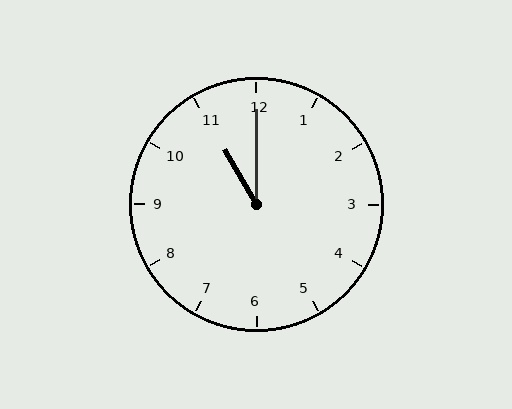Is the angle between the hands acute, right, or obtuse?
It is acute.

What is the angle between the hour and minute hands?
Approximately 30 degrees.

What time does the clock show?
11:00.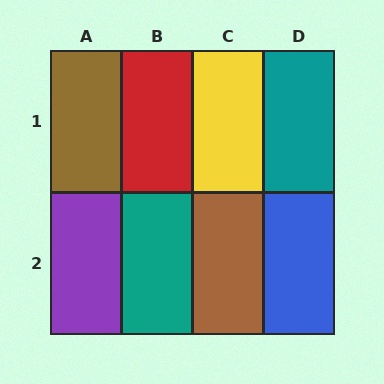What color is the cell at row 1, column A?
Brown.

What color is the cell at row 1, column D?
Teal.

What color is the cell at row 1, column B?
Red.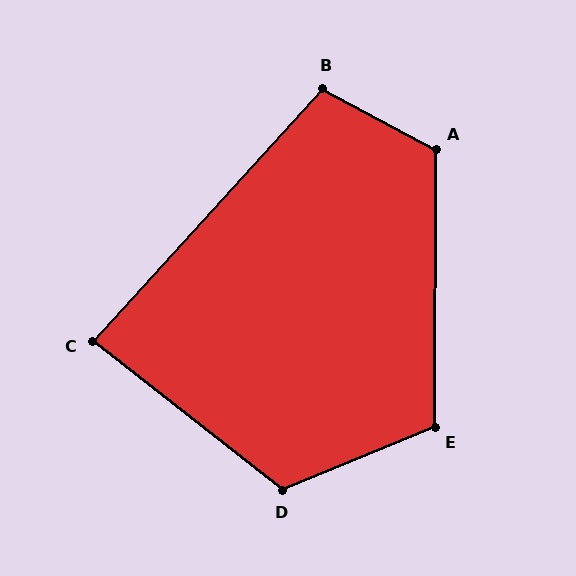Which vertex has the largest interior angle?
D, at approximately 119 degrees.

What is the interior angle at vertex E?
Approximately 113 degrees (obtuse).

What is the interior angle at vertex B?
Approximately 104 degrees (obtuse).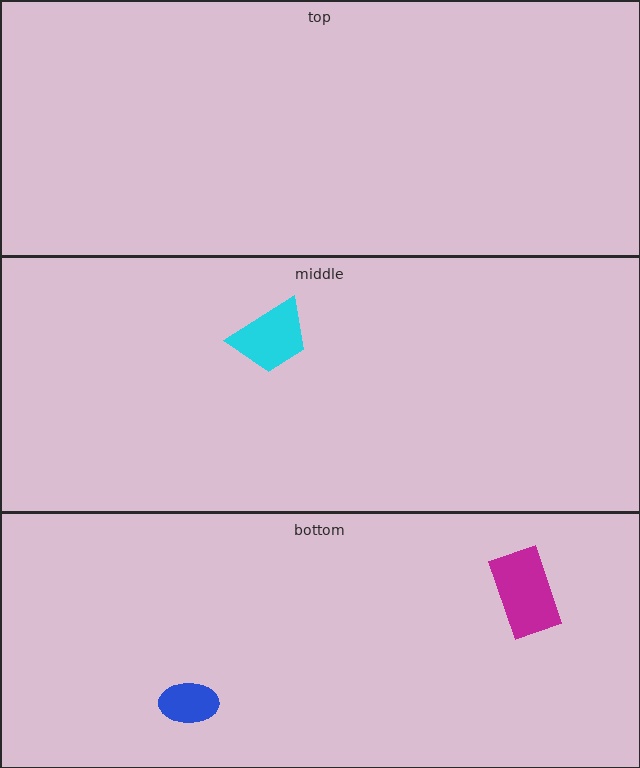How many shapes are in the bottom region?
2.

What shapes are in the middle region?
The cyan trapezoid.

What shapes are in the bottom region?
The blue ellipse, the magenta rectangle.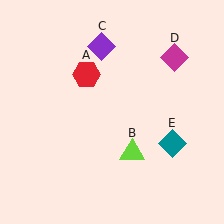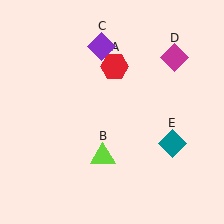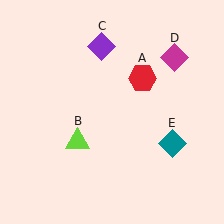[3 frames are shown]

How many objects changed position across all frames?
2 objects changed position: red hexagon (object A), lime triangle (object B).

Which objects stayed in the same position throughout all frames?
Purple diamond (object C) and magenta diamond (object D) and teal diamond (object E) remained stationary.